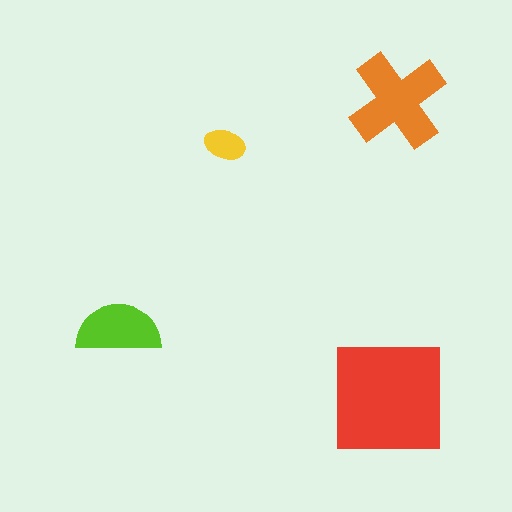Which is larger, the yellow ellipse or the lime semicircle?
The lime semicircle.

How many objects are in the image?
There are 4 objects in the image.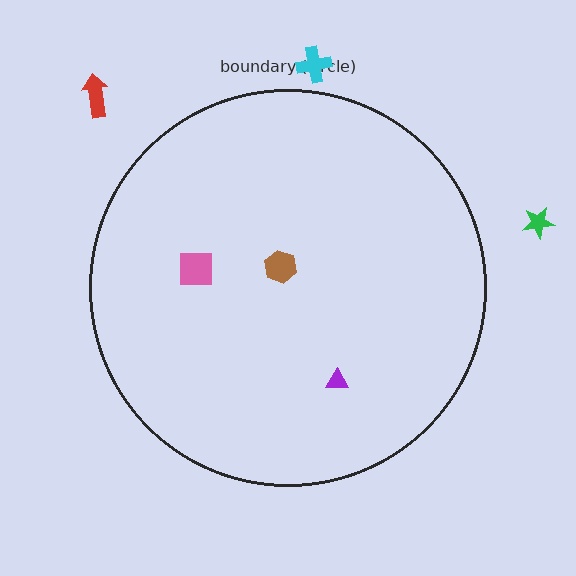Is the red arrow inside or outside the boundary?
Outside.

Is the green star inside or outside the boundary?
Outside.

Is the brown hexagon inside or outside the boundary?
Inside.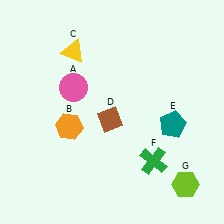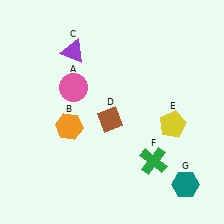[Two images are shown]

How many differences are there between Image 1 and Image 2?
There are 3 differences between the two images.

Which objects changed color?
C changed from yellow to purple. E changed from teal to yellow. G changed from lime to teal.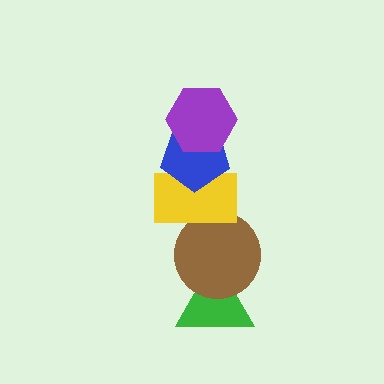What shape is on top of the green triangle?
The brown circle is on top of the green triangle.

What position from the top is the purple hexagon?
The purple hexagon is 1st from the top.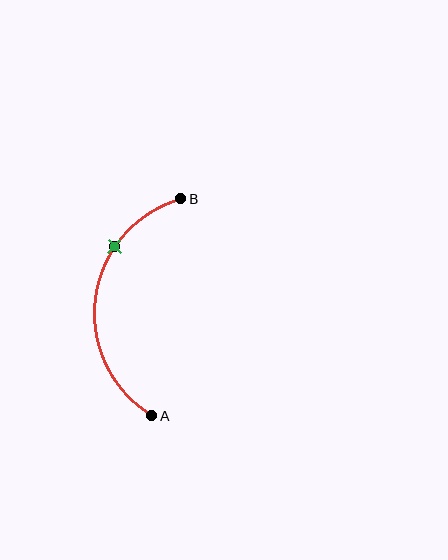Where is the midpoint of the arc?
The arc midpoint is the point on the curve farthest from the straight line joining A and B. It sits to the left of that line.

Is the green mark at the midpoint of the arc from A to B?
No. The green mark lies on the arc but is closer to endpoint B. The arc midpoint would be at the point on the curve equidistant along the arc from both A and B.